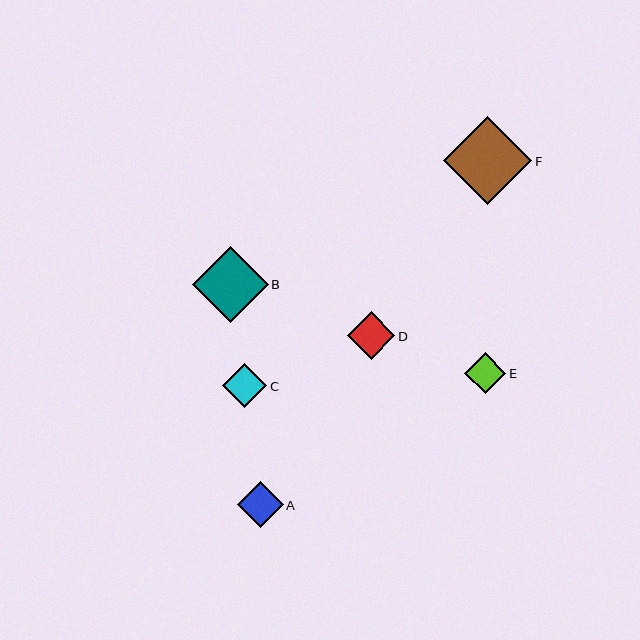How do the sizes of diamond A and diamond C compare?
Diamond A and diamond C are approximately the same size.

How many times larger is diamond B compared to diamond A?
Diamond B is approximately 1.6 times the size of diamond A.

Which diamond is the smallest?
Diamond E is the smallest with a size of approximately 41 pixels.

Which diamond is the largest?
Diamond F is the largest with a size of approximately 88 pixels.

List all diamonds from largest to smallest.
From largest to smallest: F, B, D, A, C, E.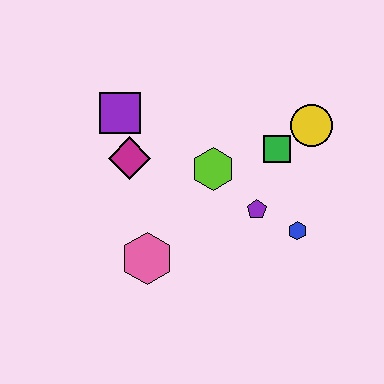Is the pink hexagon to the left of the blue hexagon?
Yes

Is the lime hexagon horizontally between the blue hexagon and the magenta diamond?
Yes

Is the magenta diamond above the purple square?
No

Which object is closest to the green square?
The yellow circle is closest to the green square.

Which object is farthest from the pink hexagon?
The yellow circle is farthest from the pink hexagon.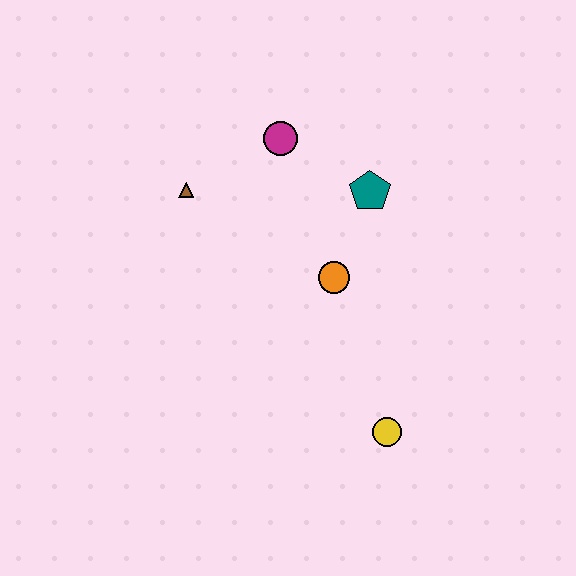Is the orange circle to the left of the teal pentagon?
Yes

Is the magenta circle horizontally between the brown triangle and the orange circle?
Yes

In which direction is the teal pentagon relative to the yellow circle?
The teal pentagon is above the yellow circle.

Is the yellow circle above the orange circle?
No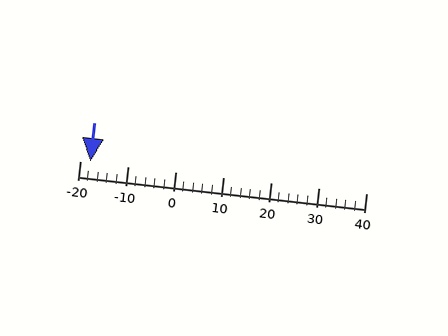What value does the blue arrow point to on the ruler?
The blue arrow points to approximately -18.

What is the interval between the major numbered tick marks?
The major tick marks are spaced 10 units apart.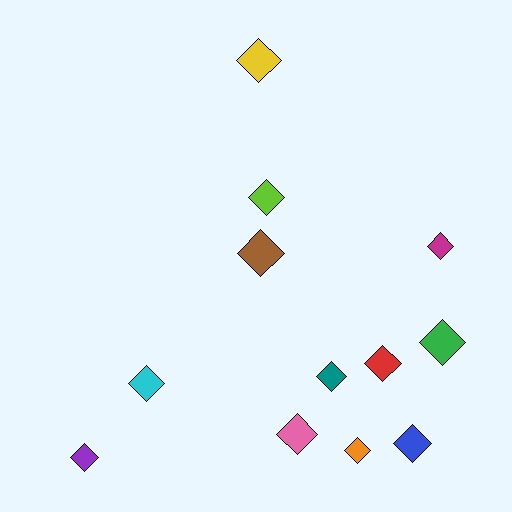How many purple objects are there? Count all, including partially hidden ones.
There is 1 purple object.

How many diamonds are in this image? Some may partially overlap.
There are 12 diamonds.